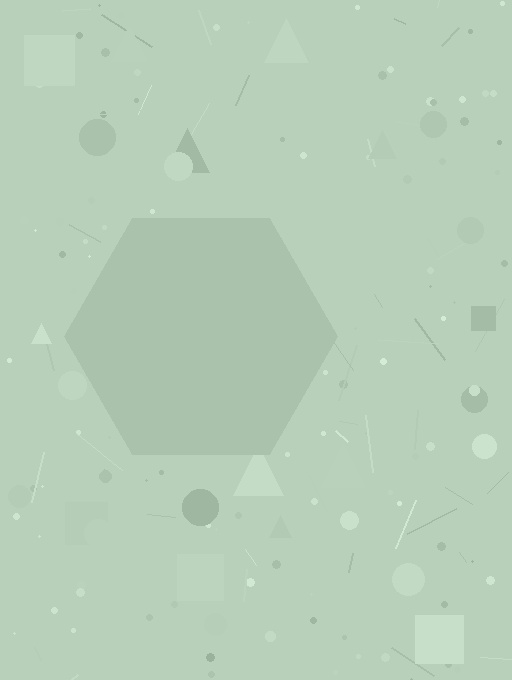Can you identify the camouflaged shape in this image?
The camouflaged shape is a hexagon.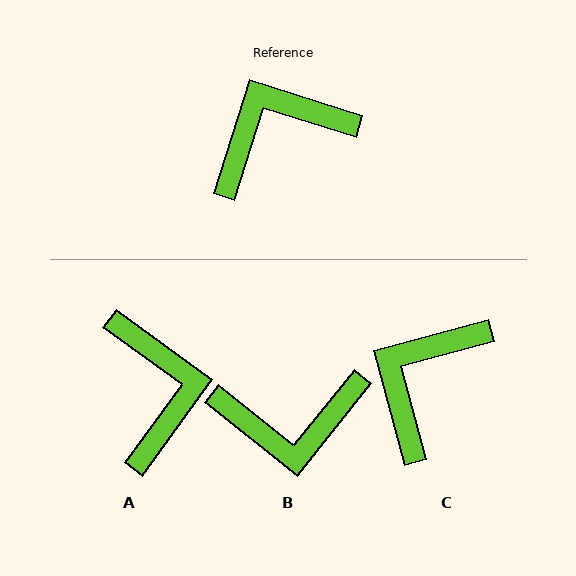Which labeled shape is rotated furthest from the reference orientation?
B, about 159 degrees away.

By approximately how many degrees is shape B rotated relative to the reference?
Approximately 159 degrees counter-clockwise.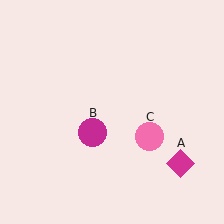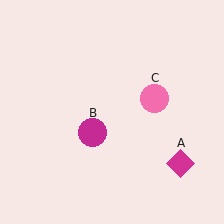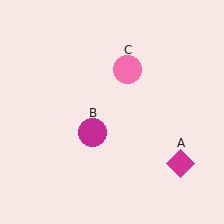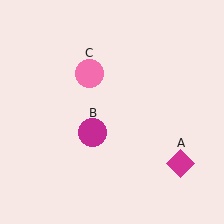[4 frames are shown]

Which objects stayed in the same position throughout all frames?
Magenta diamond (object A) and magenta circle (object B) remained stationary.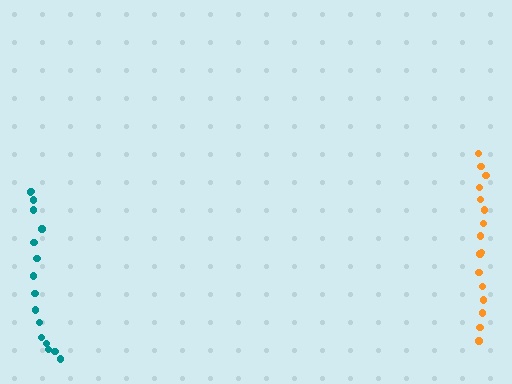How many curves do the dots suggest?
There are 2 distinct paths.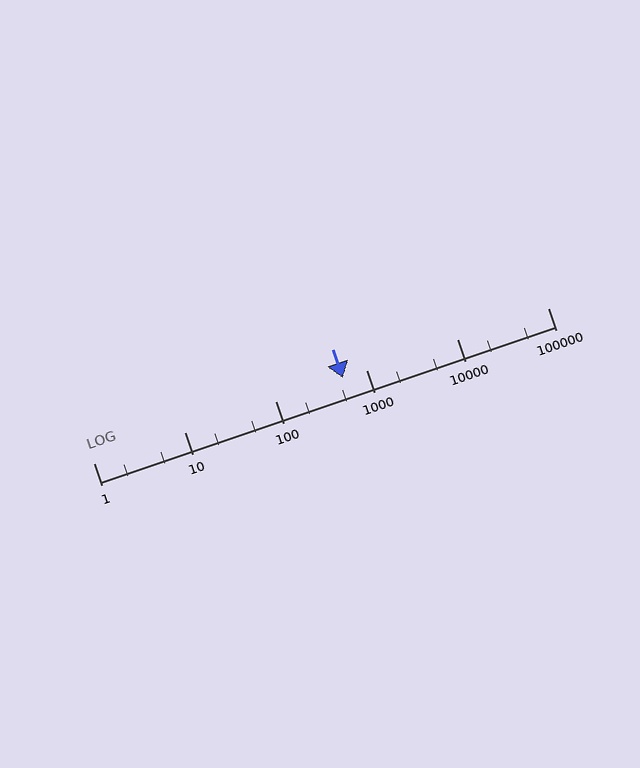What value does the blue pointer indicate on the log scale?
The pointer indicates approximately 550.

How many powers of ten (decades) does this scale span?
The scale spans 5 decades, from 1 to 100000.